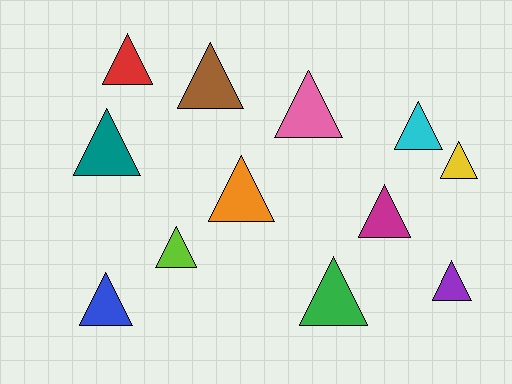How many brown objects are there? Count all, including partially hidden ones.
There is 1 brown object.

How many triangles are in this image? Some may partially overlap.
There are 12 triangles.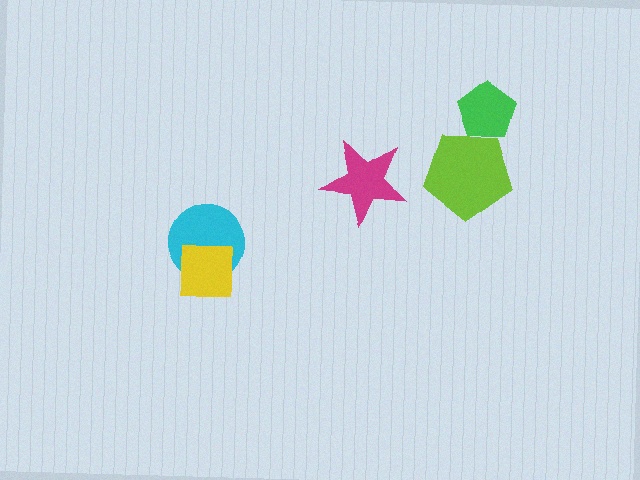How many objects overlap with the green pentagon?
1 object overlaps with the green pentagon.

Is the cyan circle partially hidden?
Yes, it is partially covered by another shape.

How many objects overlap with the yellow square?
1 object overlaps with the yellow square.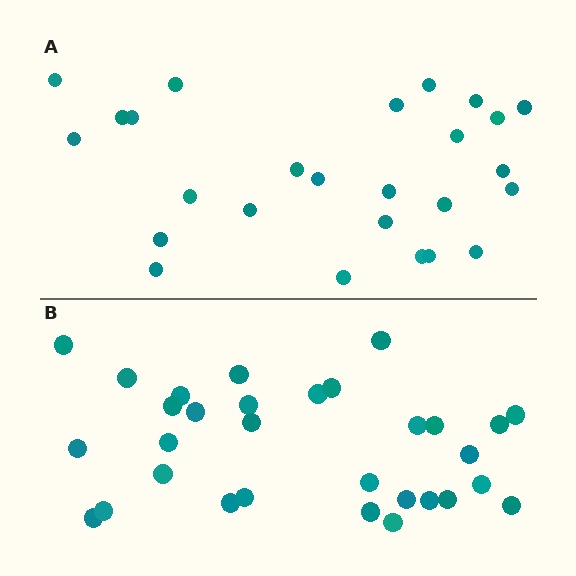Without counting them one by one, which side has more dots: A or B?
Region B (the bottom region) has more dots.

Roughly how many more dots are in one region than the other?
Region B has about 5 more dots than region A.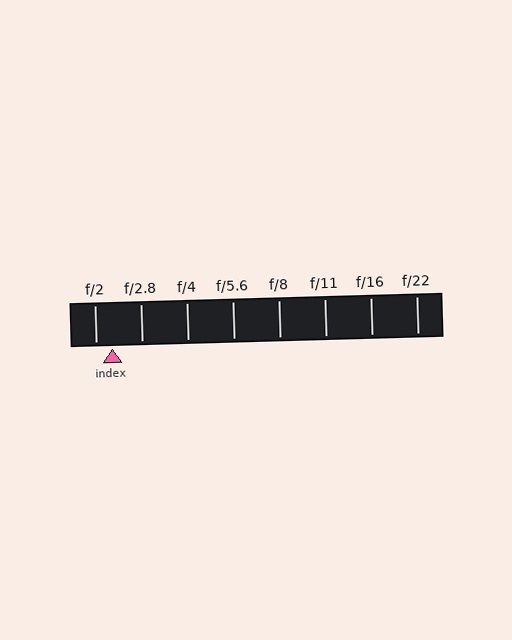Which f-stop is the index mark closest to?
The index mark is closest to f/2.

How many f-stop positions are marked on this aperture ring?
There are 8 f-stop positions marked.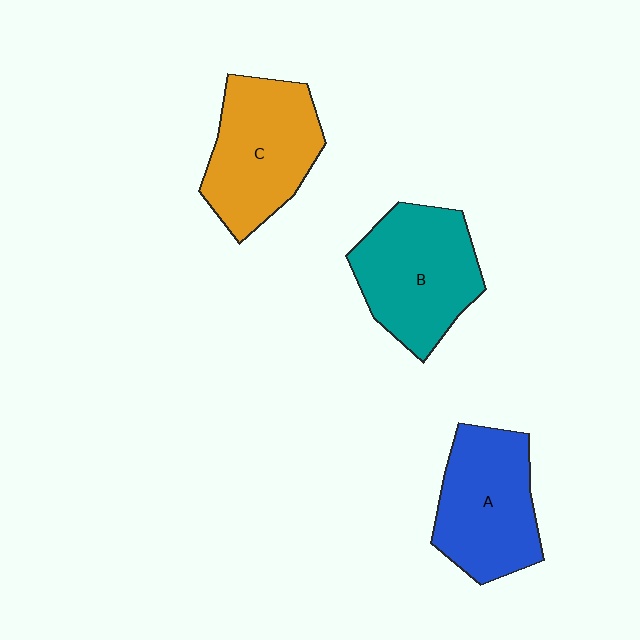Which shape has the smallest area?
Shape A (blue).